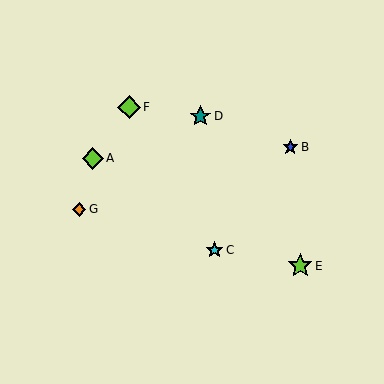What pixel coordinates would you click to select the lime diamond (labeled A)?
Click at (93, 158) to select the lime diamond A.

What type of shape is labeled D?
Shape D is a teal star.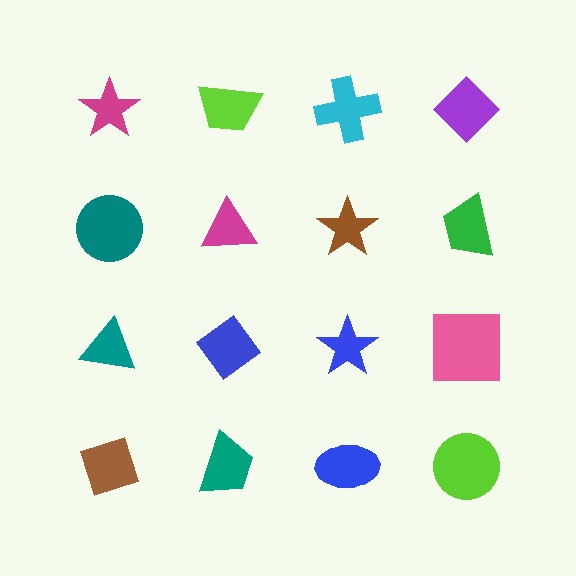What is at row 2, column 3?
A brown star.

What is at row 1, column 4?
A purple diamond.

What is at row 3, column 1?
A teal triangle.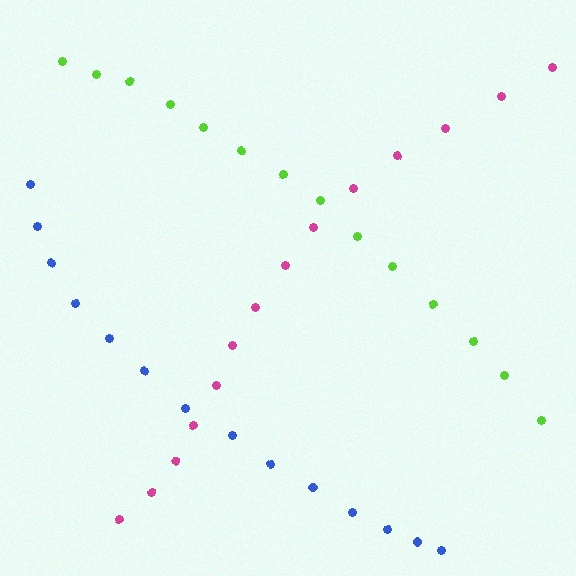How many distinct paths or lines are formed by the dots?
There are 3 distinct paths.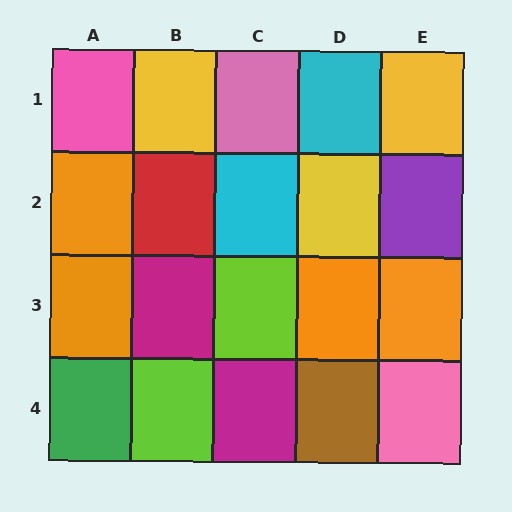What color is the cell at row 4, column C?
Magenta.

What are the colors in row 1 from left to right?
Pink, yellow, pink, cyan, yellow.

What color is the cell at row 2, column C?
Cyan.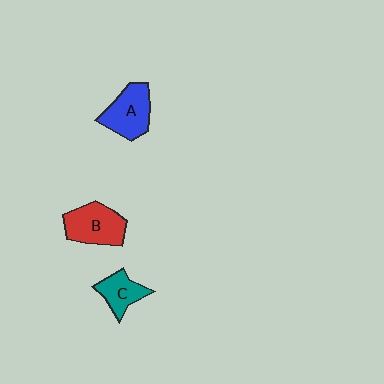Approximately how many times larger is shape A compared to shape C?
Approximately 1.4 times.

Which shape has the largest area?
Shape B (red).